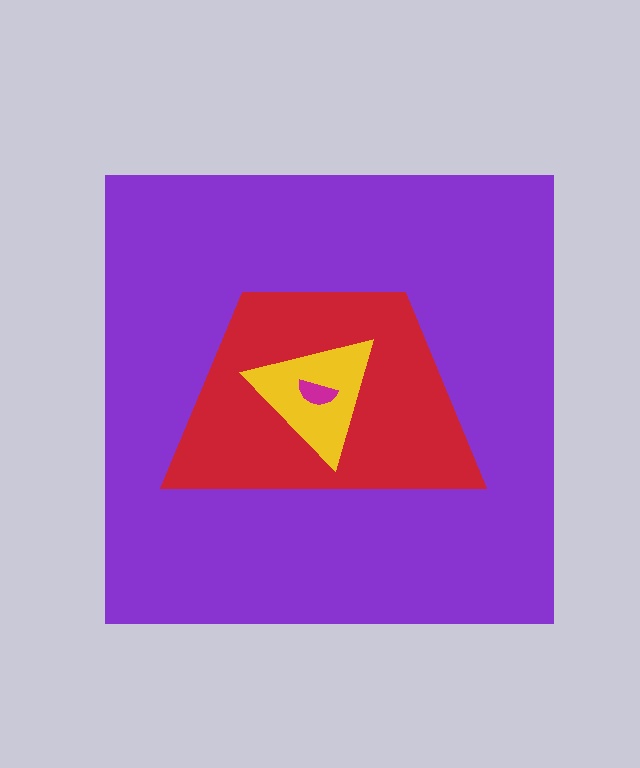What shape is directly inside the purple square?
The red trapezoid.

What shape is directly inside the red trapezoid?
The yellow triangle.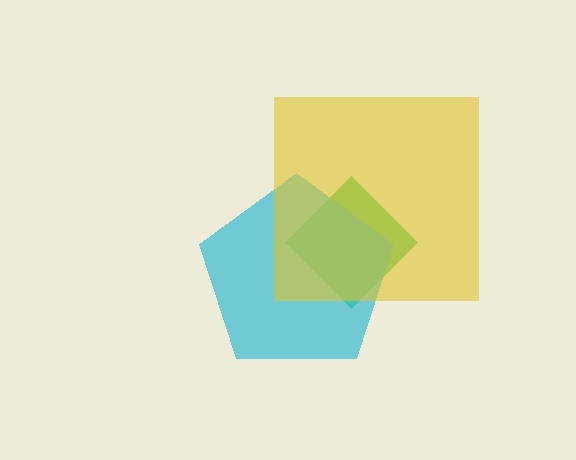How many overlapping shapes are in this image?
There are 3 overlapping shapes in the image.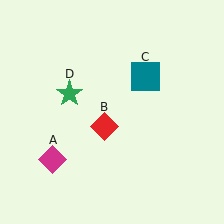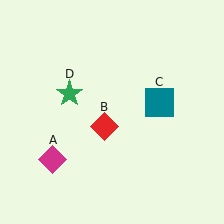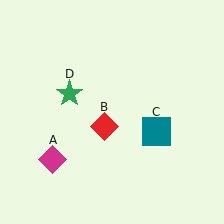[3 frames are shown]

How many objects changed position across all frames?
1 object changed position: teal square (object C).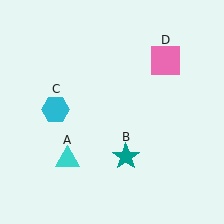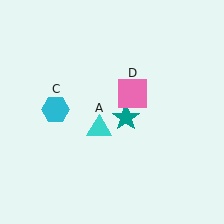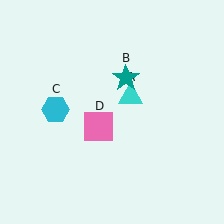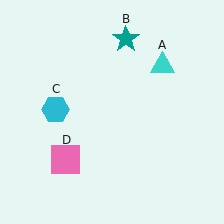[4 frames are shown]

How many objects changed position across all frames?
3 objects changed position: cyan triangle (object A), teal star (object B), pink square (object D).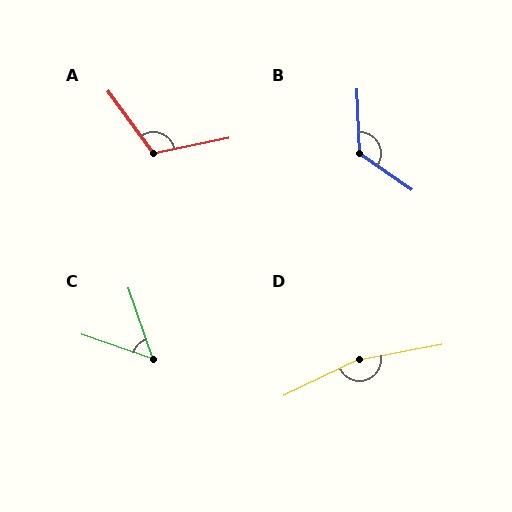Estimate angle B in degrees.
Approximately 127 degrees.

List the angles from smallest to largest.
C (53°), A (114°), B (127°), D (165°).